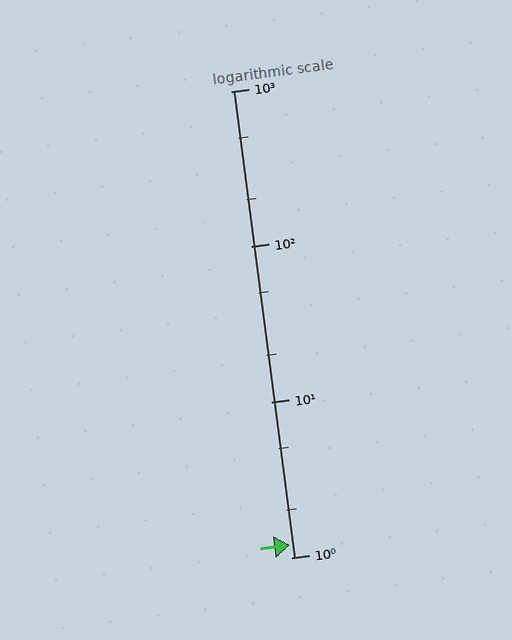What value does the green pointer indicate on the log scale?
The pointer indicates approximately 1.2.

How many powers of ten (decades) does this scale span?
The scale spans 3 decades, from 1 to 1000.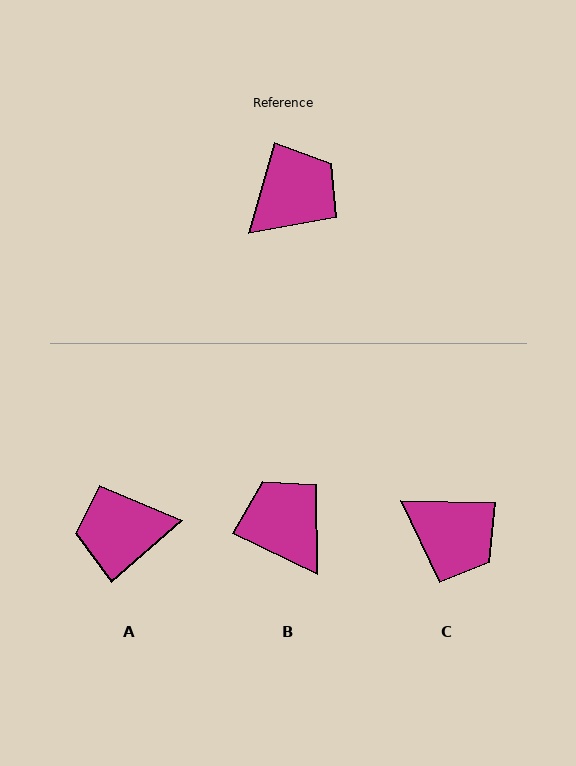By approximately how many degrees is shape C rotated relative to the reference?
Approximately 75 degrees clockwise.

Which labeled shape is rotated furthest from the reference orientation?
A, about 148 degrees away.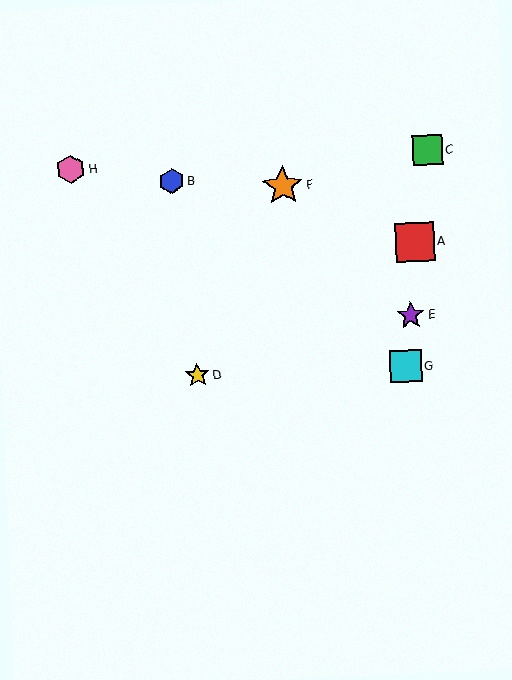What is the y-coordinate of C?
Object C is at y≈150.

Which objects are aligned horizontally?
Objects D, G are aligned horizontally.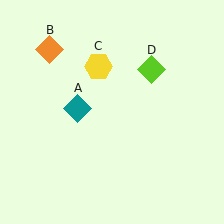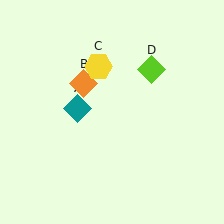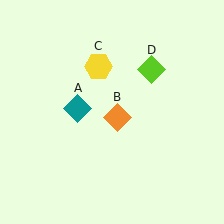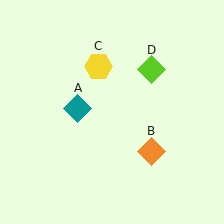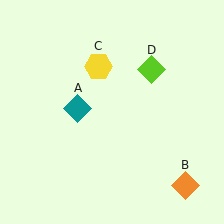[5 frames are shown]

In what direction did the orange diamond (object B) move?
The orange diamond (object B) moved down and to the right.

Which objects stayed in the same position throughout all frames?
Teal diamond (object A) and yellow hexagon (object C) and lime diamond (object D) remained stationary.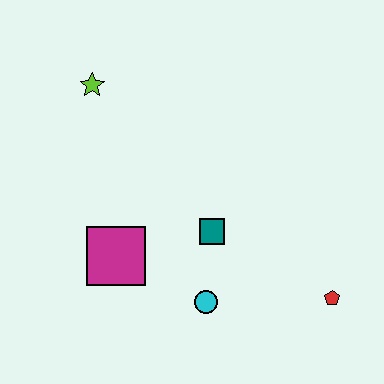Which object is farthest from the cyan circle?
The lime star is farthest from the cyan circle.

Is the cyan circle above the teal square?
No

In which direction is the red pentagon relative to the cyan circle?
The red pentagon is to the right of the cyan circle.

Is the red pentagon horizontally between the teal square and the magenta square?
No